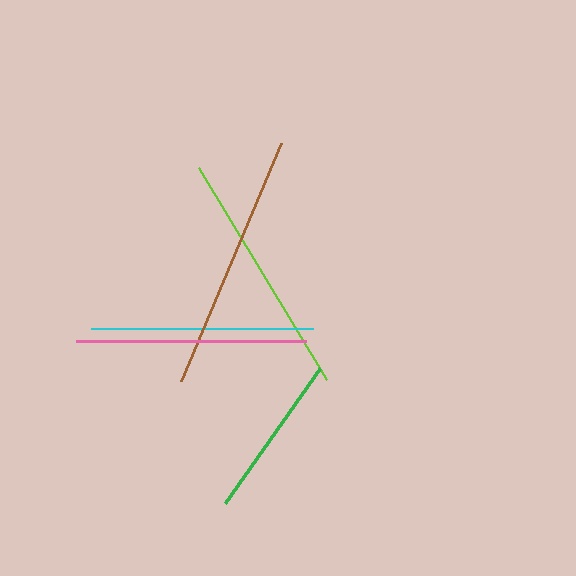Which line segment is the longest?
The brown line is the longest at approximately 258 pixels.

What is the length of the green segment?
The green segment is approximately 165 pixels long.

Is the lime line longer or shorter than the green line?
The lime line is longer than the green line.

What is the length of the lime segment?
The lime segment is approximately 248 pixels long.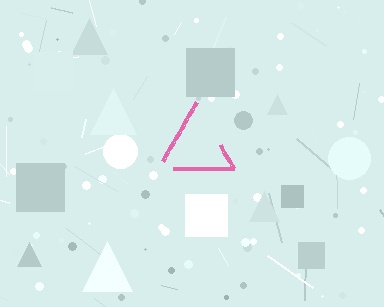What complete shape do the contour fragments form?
The contour fragments form a triangle.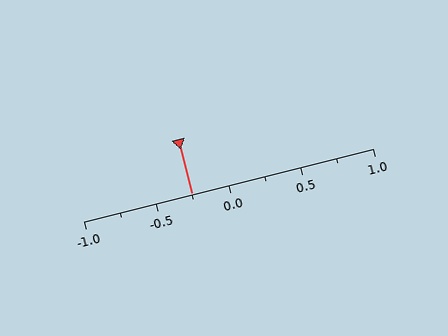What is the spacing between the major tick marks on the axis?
The major ticks are spaced 0.5 apart.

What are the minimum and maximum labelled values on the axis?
The axis runs from -1.0 to 1.0.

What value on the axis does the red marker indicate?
The marker indicates approximately -0.25.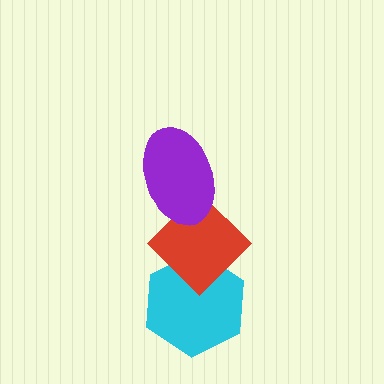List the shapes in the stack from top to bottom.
From top to bottom: the purple ellipse, the red diamond, the cyan hexagon.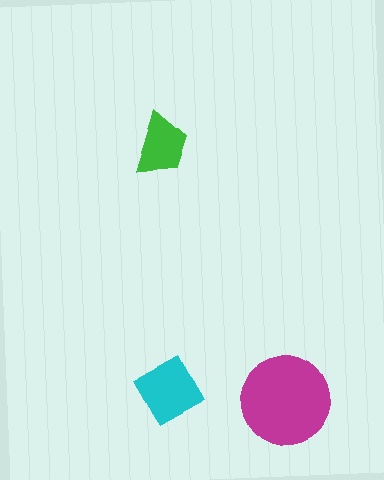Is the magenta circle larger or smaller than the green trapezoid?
Larger.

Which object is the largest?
The magenta circle.